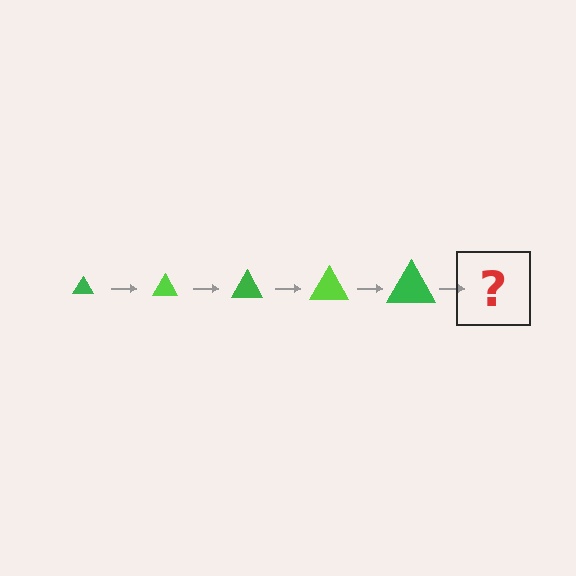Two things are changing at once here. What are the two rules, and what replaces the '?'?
The two rules are that the triangle grows larger each step and the color cycles through green and lime. The '?' should be a lime triangle, larger than the previous one.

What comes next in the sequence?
The next element should be a lime triangle, larger than the previous one.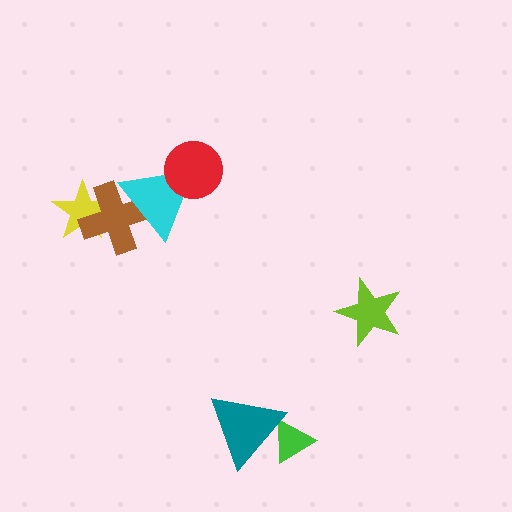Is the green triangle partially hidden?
Yes, it is partially covered by another shape.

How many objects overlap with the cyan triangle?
2 objects overlap with the cyan triangle.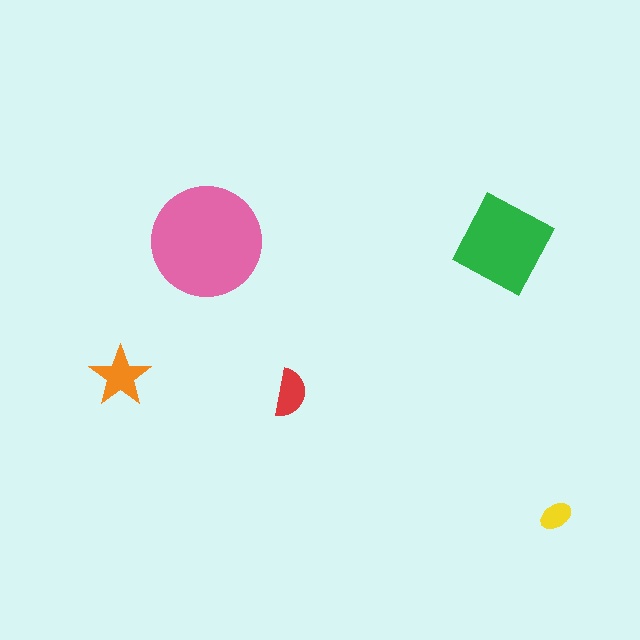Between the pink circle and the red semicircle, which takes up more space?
The pink circle.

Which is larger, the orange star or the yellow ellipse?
The orange star.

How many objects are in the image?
There are 5 objects in the image.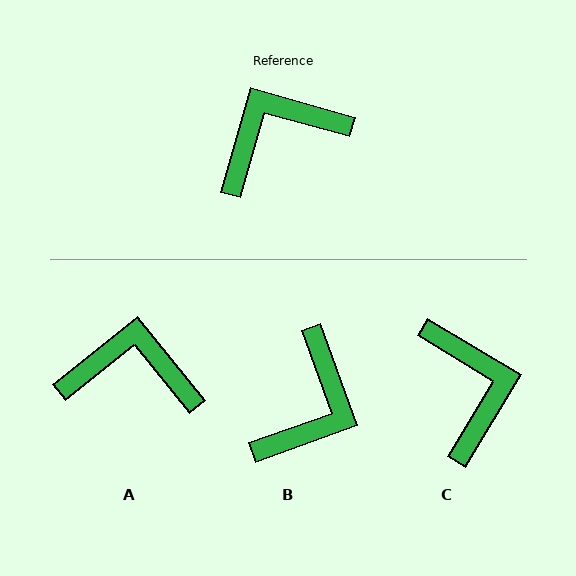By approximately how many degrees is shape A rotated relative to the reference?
Approximately 35 degrees clockwise.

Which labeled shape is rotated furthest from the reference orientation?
B, about 145 degrees away.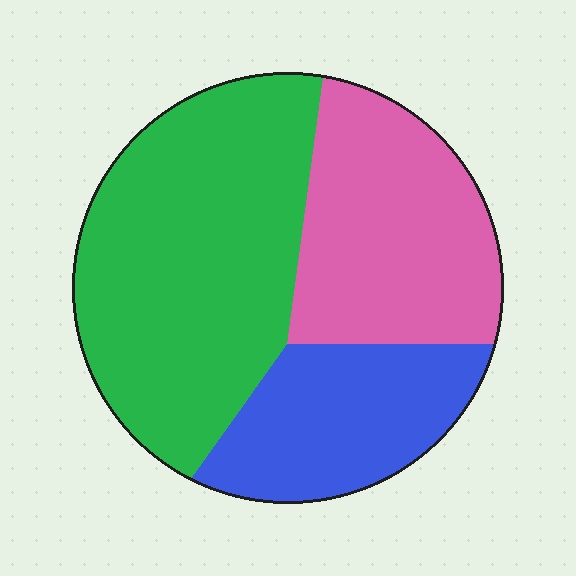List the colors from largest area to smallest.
From largest to smallest: green, pink, blue.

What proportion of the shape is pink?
Pink takes up about one third (1/3) of the shape.